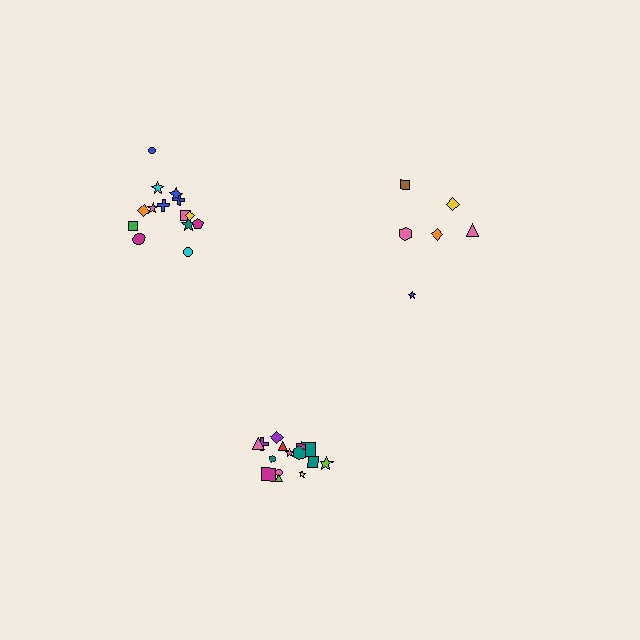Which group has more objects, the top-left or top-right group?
The top-left group.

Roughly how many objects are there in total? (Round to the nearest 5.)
Roughly 35 objects in total.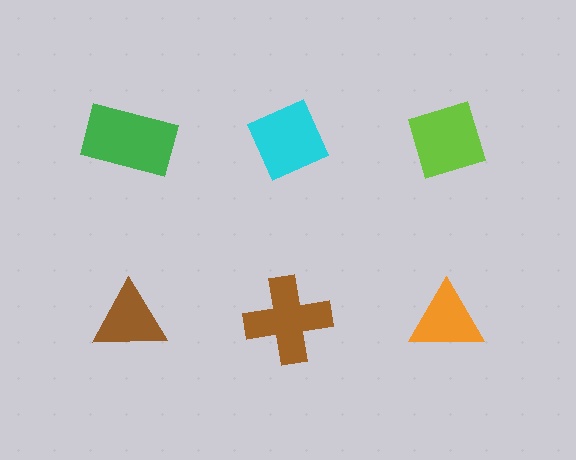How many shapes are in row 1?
3 shapes.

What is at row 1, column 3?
A lime diamond.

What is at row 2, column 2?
A brown cross.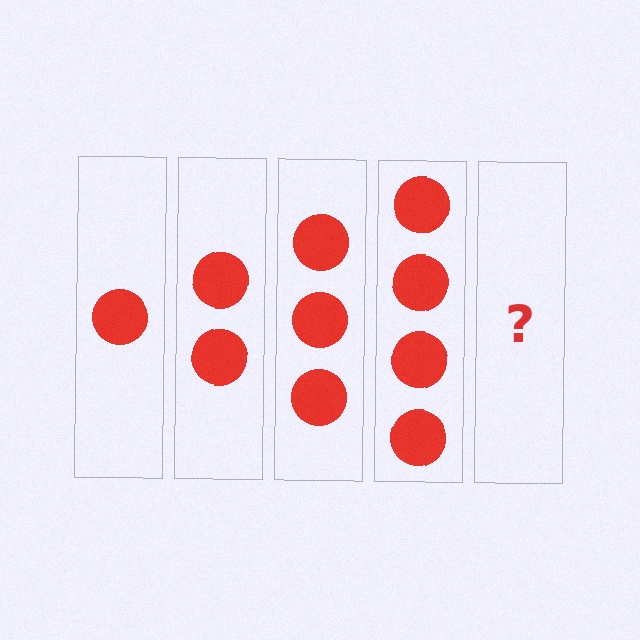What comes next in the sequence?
The next element should be 5 circles.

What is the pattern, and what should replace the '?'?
The pattern is that each step adds one more circle. The '?' should be 5 circles.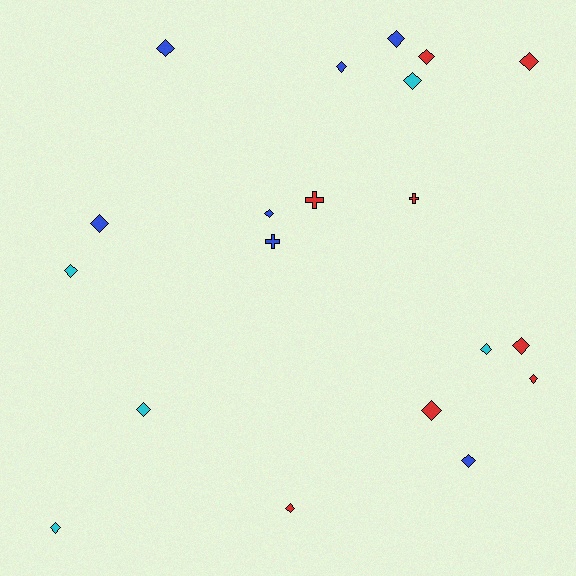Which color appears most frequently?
Red, with 8 objects.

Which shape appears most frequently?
Diamond, with 17 objects.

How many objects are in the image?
There are 20 objects.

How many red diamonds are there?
There are 6 red diamonds.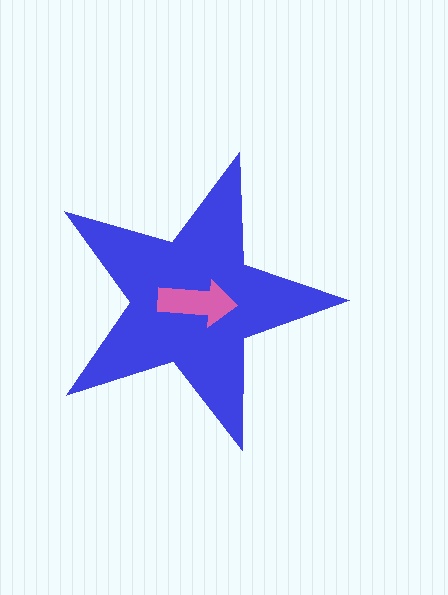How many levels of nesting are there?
2.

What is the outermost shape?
The blue star.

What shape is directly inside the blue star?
The pink arrow.